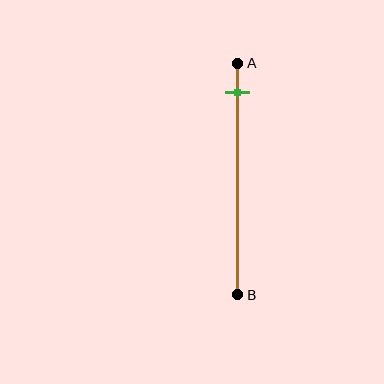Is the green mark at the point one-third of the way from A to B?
No, the mark is at about 15% from A, not at the 33% one-third point.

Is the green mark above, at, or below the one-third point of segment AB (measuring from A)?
The green mark is above the one-third point of segment AB.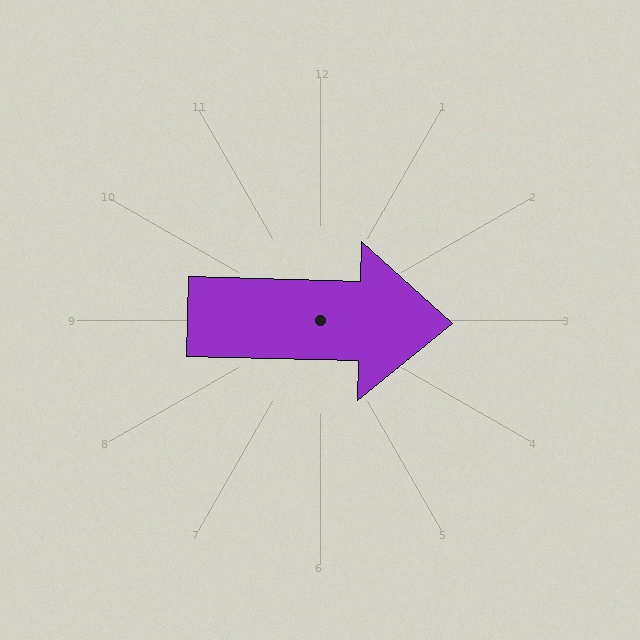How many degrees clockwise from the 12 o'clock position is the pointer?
Approximately 91 degrees.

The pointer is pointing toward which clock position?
Roughly 3 o'clock.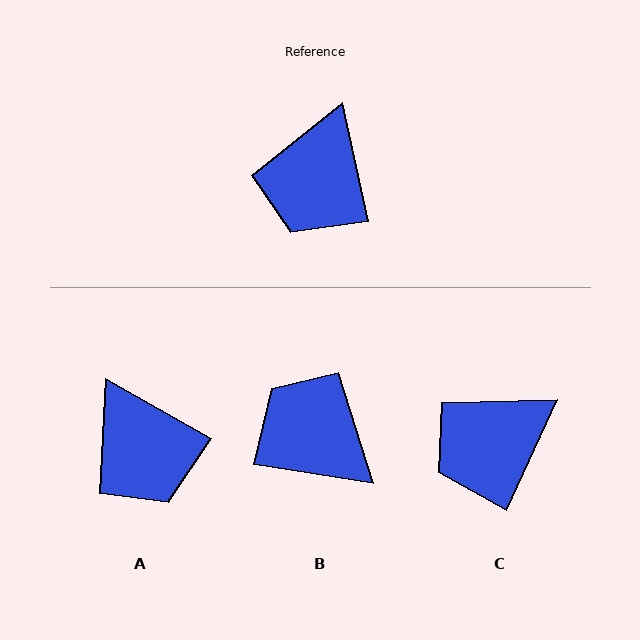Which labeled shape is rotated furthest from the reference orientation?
B, about 111 degrees away.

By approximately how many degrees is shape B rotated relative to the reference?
Approximately 111 degrees clockwise.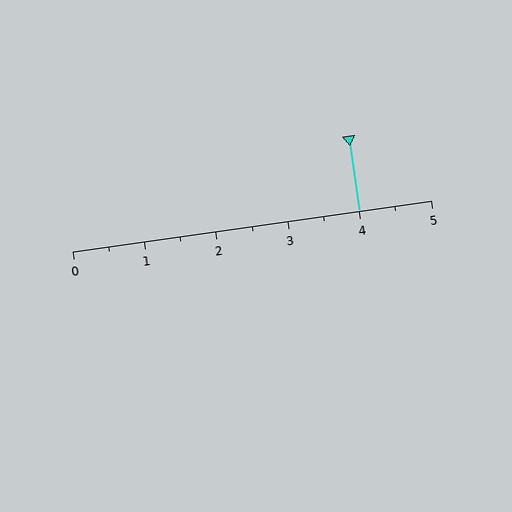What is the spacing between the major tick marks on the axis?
The major ticks are spaced 1 apart.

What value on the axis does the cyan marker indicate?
The marker indicates approximately 4.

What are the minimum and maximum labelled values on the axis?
The axis runs from 0 to 5.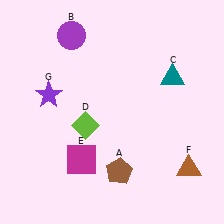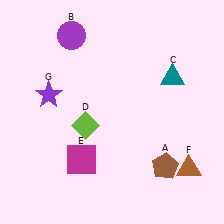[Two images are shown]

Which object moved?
The brown pentagon (A) moved right.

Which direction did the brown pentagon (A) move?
The brown pentagon (A) moved right.